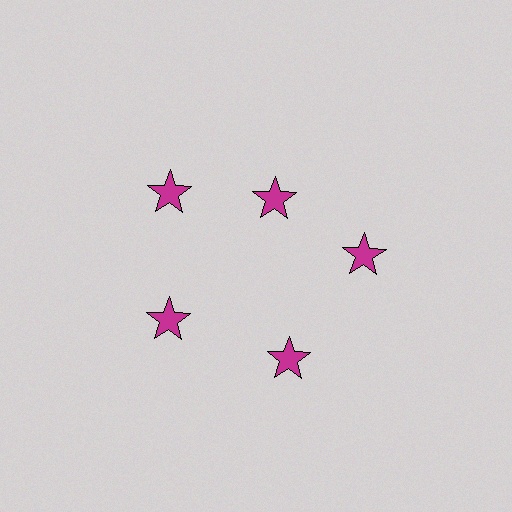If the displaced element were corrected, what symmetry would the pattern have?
It would have 5-fold rotational symmetry — the pattern would map onto itself every 72 degrees.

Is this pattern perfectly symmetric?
No. The 5 magenta stars are arranged in a ring, but one element near the 1 o'clock position is pulled inward toward the center, breaking the 5-fold rotational symmetry.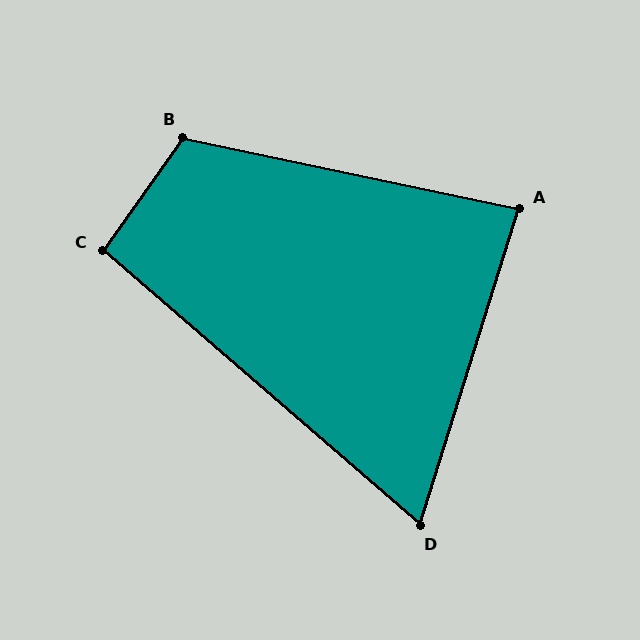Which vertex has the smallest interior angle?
D, at approximately 67 degrees.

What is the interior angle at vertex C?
Approximately 96 degrees (obtuse).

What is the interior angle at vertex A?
Approximately 84 degrees (acute).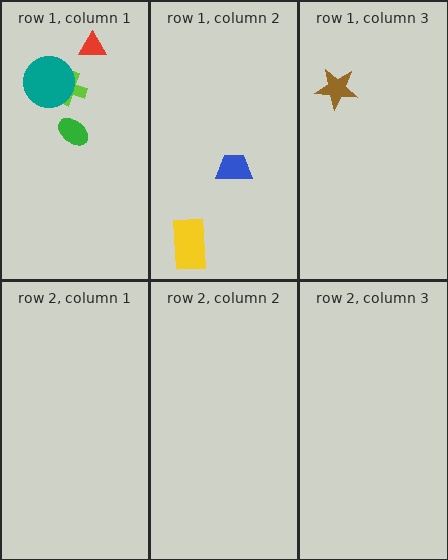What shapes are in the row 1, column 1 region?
The lime cross, the teal circle, the green ellipse, the red triangle.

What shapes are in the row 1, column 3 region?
The brown star.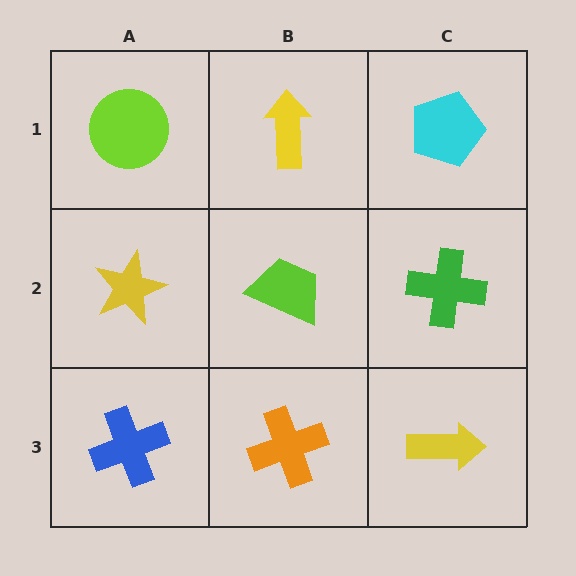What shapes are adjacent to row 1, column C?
A green cross (row 2, column C), a yellow arrow (row 1, column B).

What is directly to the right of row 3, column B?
A yellow arrow.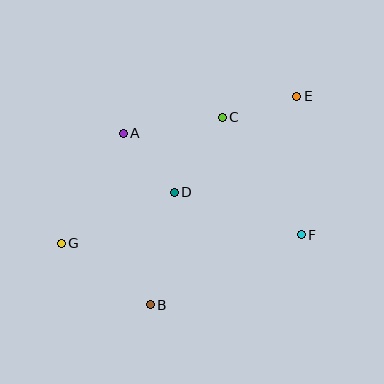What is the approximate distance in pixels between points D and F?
The distance between D and F is approximately 134 pixels.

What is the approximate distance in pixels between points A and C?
The distance between A and C is approximately 100 pixels.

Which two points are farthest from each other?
Points E and G are farthest from each other.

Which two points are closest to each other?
Points A and D are closest to each other.